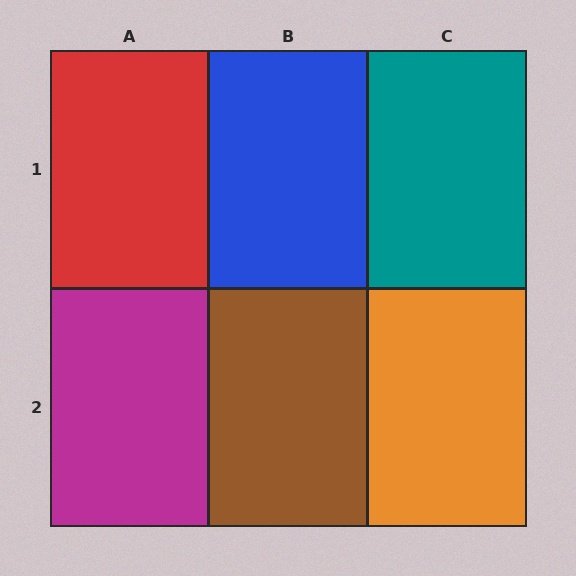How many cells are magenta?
1 cell is magenta.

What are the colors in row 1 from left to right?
Red, blue, teal.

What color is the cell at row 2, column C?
Orange.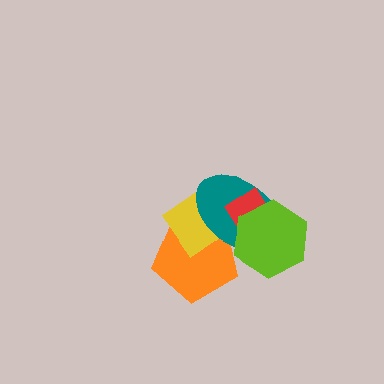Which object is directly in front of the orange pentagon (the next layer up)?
The yellow diamond is directly in front of the orange pentagon.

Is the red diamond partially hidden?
Yes, it is partially covered by another shape.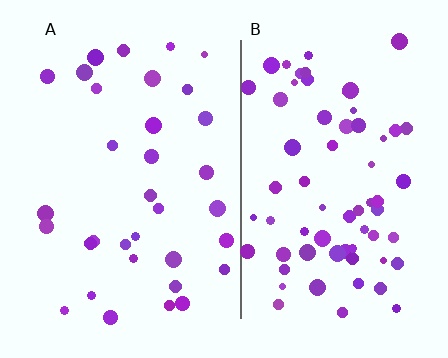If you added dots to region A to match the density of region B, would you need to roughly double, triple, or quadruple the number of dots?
Approximately double.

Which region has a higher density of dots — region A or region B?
B (the right).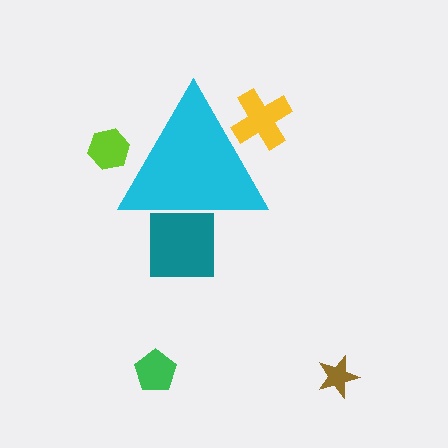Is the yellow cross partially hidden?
Yes, the yellow cross is partially hidden behind the cyan triangle.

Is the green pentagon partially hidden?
No, the green pentagon is fully visible.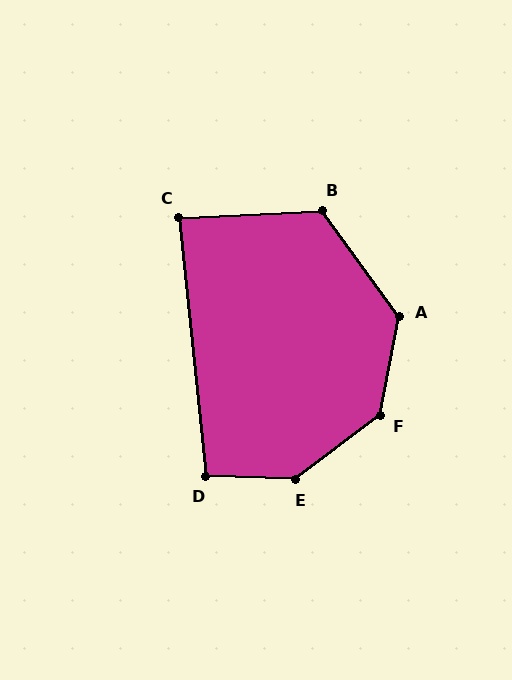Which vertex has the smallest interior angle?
C, at approximately 87 degrees.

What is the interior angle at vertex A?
Approximately 133 degrees (obtuse).